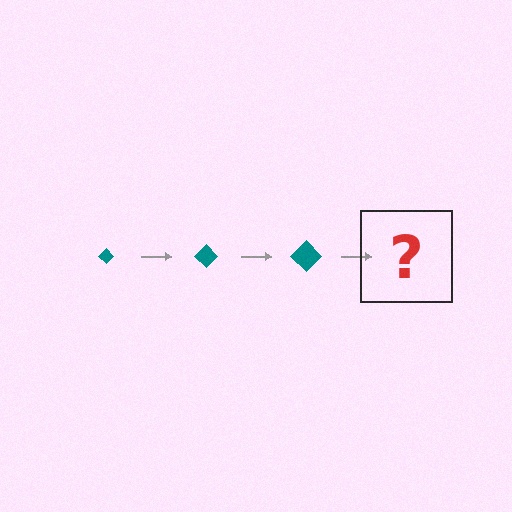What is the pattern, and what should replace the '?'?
The pattern is that the diamond gets progressively larger each step. The '?' should be a teal diamond, larger than the previous one.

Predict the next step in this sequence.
The next step is a teal diamond, larger than the previous one.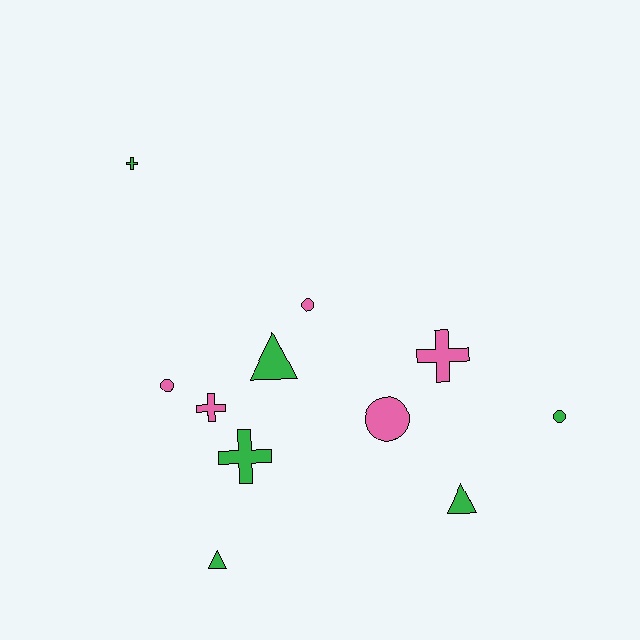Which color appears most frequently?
Green, with 6 objects.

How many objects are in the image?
There are 11 objects.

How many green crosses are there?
There are 2 green crosses.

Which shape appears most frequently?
Circle, with 4 objects.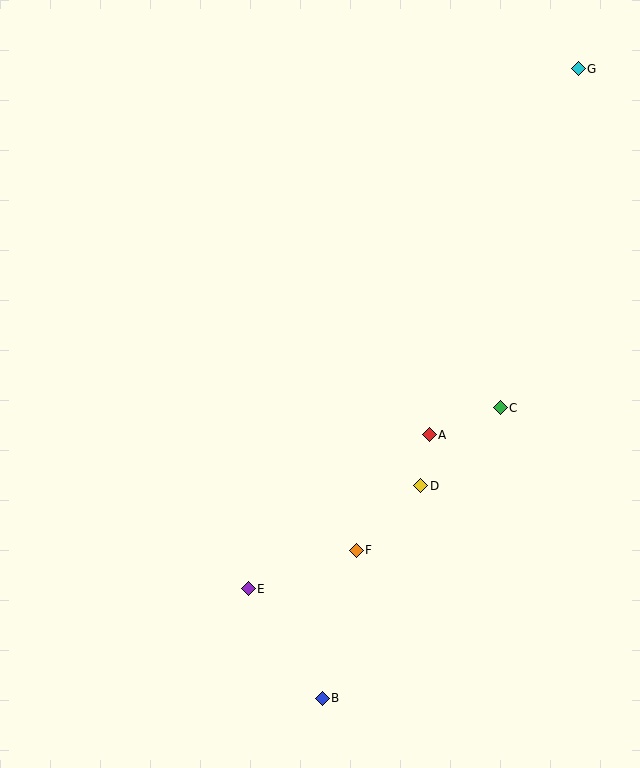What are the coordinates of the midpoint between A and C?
The midpoint between A and C is at (465, 421).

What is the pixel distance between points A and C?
The distance between A and C is 76 pixels.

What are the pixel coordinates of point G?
Point G is at (578, 69).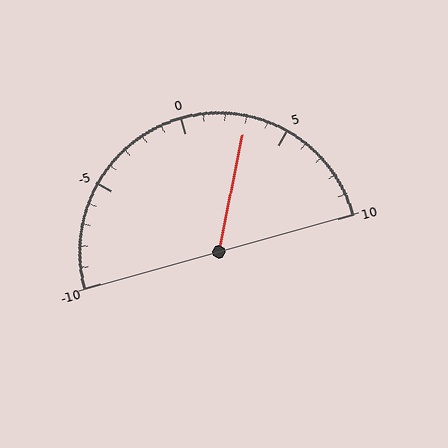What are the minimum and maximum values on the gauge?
The gauge ranges from -10 to 10.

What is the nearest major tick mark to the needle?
The nearest major tick mark is 5.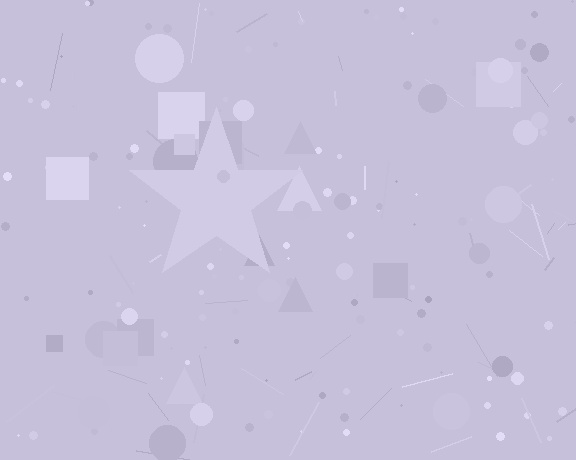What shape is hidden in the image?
A star is hidden in the image.